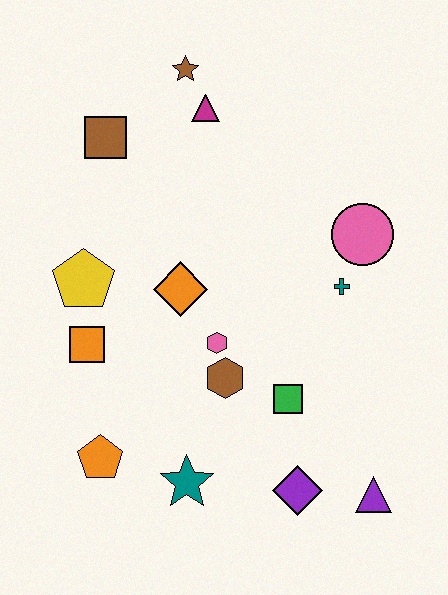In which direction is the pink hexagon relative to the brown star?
The pink hexagon is below the brown star.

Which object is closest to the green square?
The brown hexagon is closest to the green square.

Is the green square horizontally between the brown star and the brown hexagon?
No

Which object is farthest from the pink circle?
The orange pentagon is farthest from the pink circle.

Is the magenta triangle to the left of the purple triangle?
Yes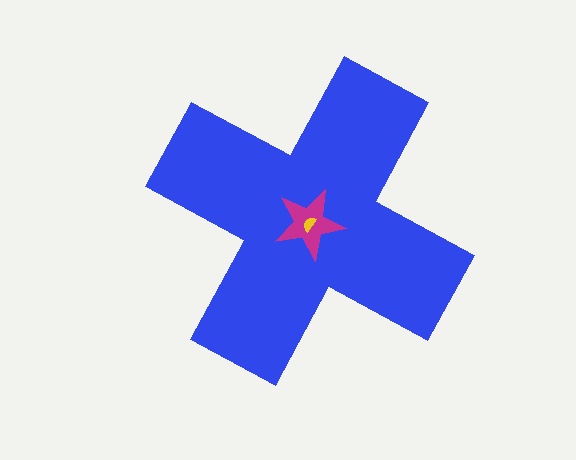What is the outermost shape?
The blue cross.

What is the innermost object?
The yellow semicircle.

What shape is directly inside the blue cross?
The magenta star.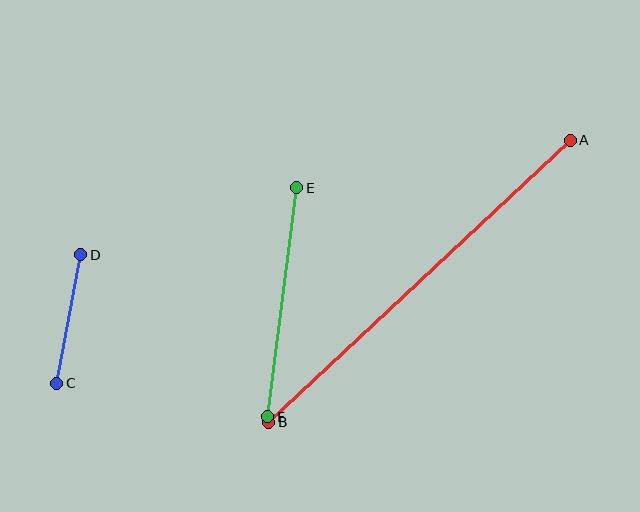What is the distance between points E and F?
The distance is approximately 231 pixels.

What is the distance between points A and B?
The distance is approximately 413 pixels.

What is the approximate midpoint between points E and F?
The midpoint is at approximately (282, 302) pixels.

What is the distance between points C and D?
The distance is approximately 131 pixels.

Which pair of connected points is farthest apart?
Points A and B are farthest apart.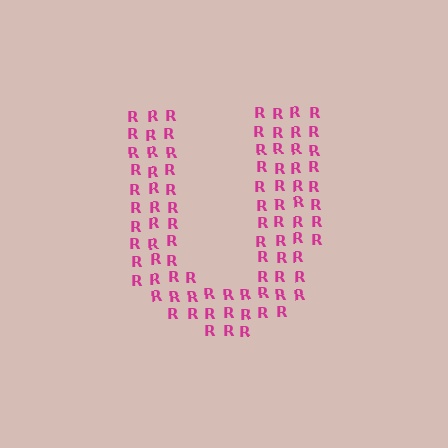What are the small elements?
The small elements are letter R's.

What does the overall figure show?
The overall figure shows the letter U.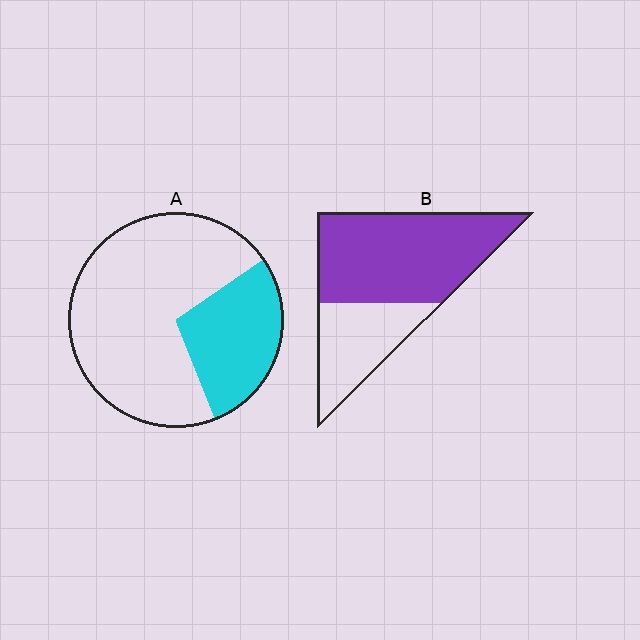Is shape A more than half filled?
No.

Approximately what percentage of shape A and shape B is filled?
A is approximately 30% and B is approximately 65%.